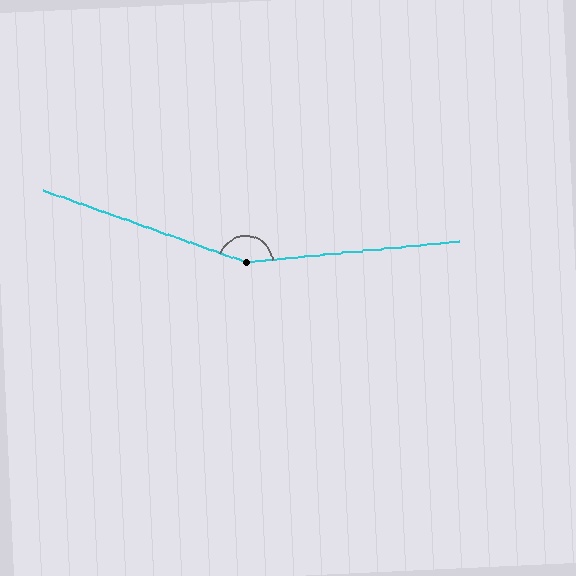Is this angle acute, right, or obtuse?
It is obtuse.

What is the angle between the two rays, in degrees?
Approximately 155 degrees.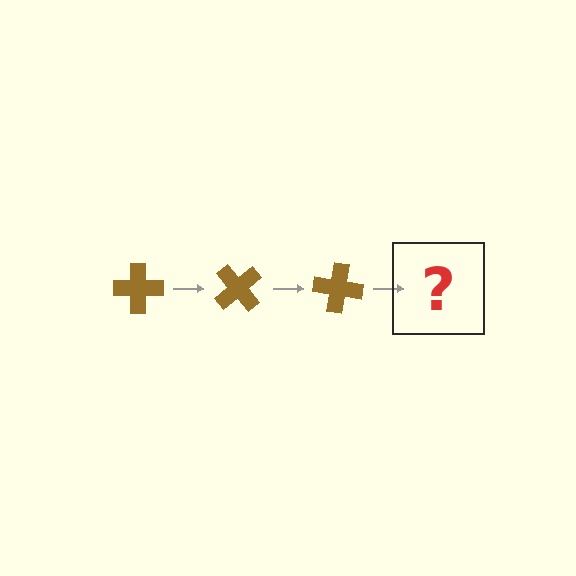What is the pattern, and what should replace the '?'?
The pattern is that the cross rotates 50 degrees each step. The '?' should be a brown cross rotated 150 degrees.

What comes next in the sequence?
The next element should be a brown cross rotated 150 degrees.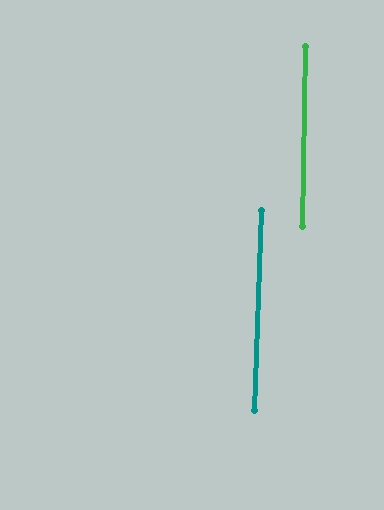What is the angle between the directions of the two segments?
Approximately 1 degree.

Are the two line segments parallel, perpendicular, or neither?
Parallel — their directions differ by only 1.1°.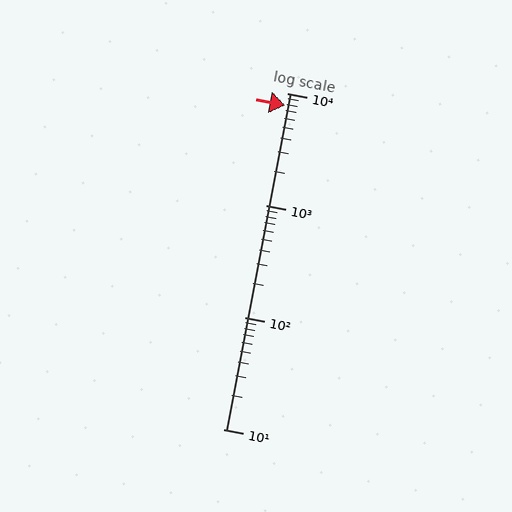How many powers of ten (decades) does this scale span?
The scale spans 3 decades, from 10 to 10000.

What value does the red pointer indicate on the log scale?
The pointer indicates approximately 7800.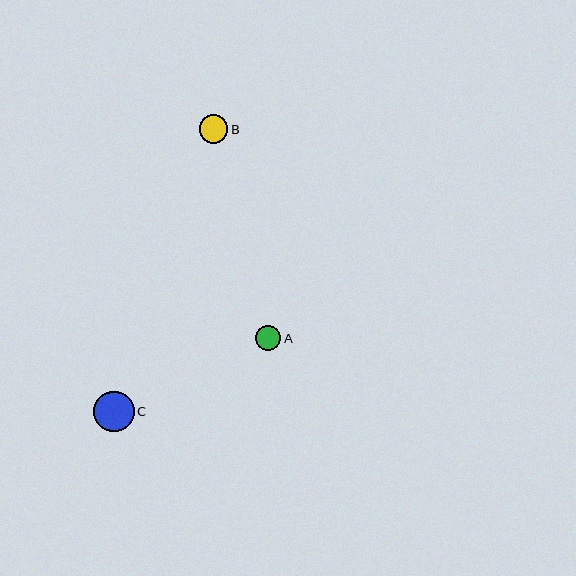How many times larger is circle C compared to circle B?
Circle C is approximately 1.4 times the size of circle B.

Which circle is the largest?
Circle C is the largest with a size of approximately 40 pixels.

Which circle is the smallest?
Circle A is the smallest with a size of approximately 25 pixels.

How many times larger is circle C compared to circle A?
Circle C is approximately 1.6 times the size of circle A.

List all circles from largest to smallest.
From largest to smallest: C, B, A.